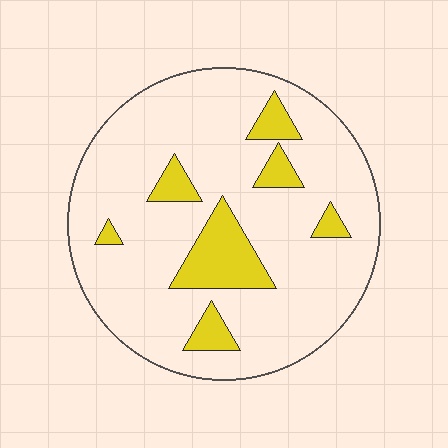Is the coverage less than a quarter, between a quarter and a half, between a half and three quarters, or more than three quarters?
Less than a quarter.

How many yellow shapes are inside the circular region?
7.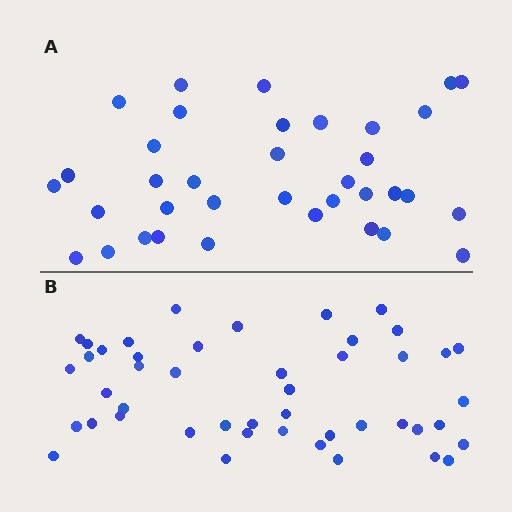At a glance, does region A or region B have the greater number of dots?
Region B (the bottom region) has more dots.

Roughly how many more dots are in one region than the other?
Region B has roughly 10 or so more dots than region A.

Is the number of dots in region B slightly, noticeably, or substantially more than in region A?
Region B has noticeably more, but not dramatically so. The ratio is roughly 1.3 to 1.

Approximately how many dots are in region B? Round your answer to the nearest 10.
About 50 dots. (The exact count is 46, which rounds to 50.)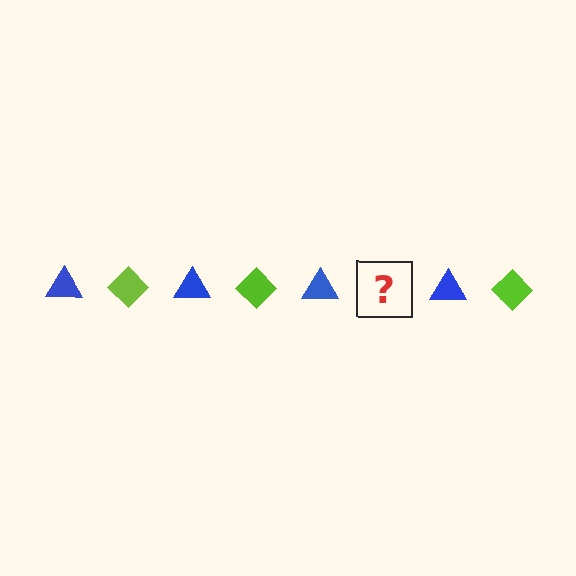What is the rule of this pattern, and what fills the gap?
The rule is that the pattern alternates between blue triangle and lime diamond. The gap should be filled with a lime diamond.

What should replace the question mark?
The question mark should be replaced with a lime diamond.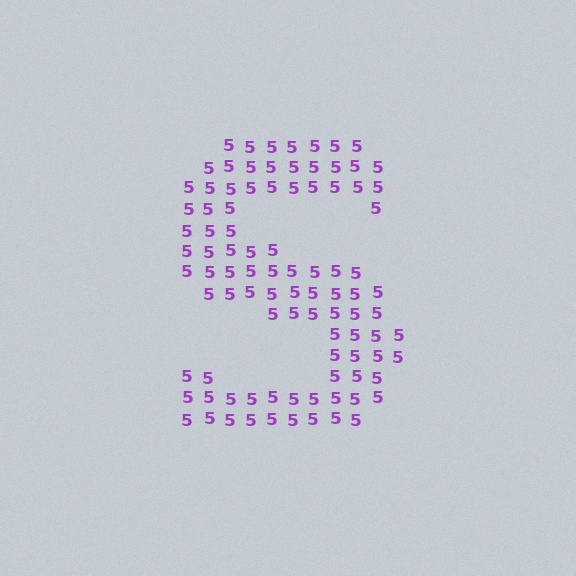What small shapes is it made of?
It is made of small digit 5's.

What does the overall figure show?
The overall figure shows the letter S.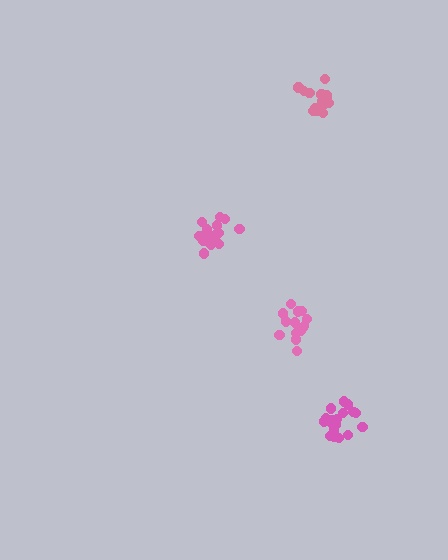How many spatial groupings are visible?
There are 4 spatial groupings.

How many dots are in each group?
Group 1: 17 dots, Group 2: 15 dots, Group 3: 15 dots, Group 4: 18 dots (65 total).